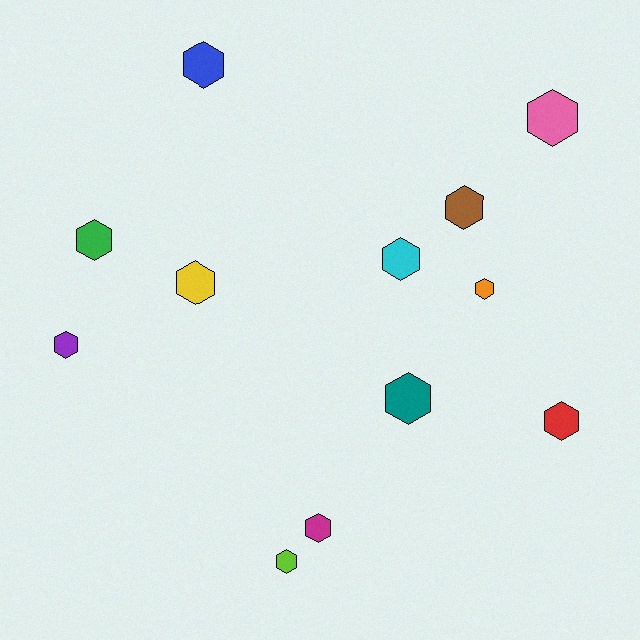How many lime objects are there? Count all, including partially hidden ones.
There is 1 lime object.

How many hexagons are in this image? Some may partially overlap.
There are 12 hexagons.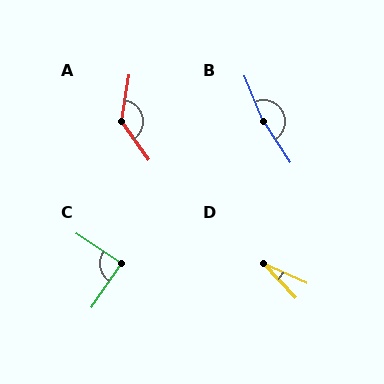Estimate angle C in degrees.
Approximately 89 degrees.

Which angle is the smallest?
D, at approximately 23 degrees.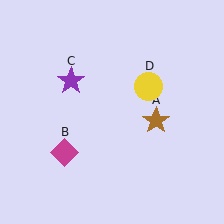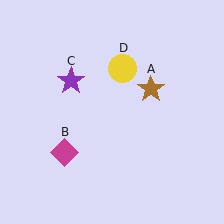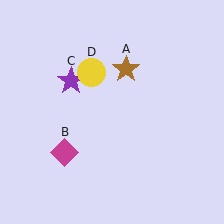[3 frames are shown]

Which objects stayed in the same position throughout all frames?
Magenta diamond (object B) and purple star (object C) remained stationary.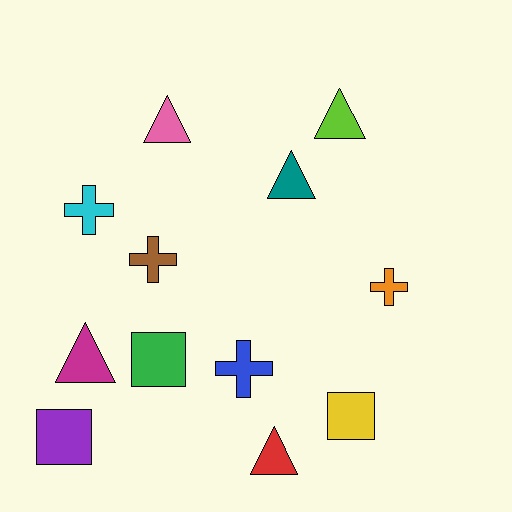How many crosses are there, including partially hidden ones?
There are 4 crosses.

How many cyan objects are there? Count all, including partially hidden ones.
There is 1 cyan object.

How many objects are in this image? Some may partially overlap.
There are 12 objects.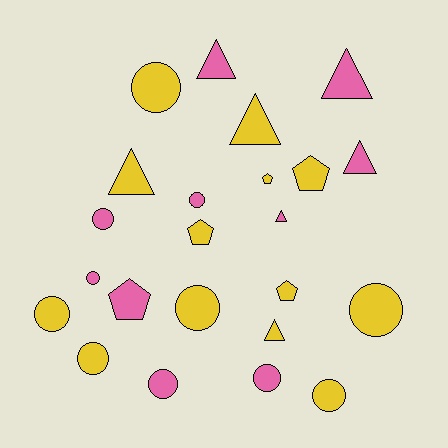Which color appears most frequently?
Yellow, with 13 objects.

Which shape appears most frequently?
Circle, with 11 objects.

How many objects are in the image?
There are 23 objects.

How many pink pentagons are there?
There is 1 pink pentagon.